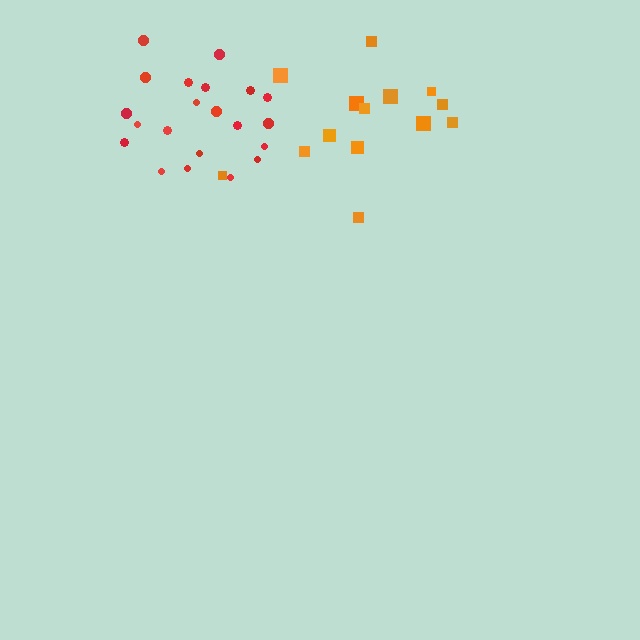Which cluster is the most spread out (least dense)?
Orange.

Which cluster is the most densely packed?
Red.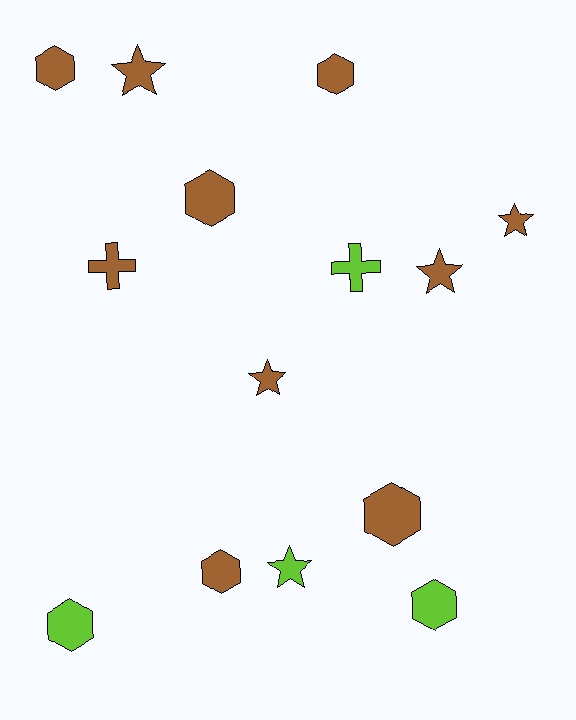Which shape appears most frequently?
Hexagon, with 7 objects.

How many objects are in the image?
There are 14 objects.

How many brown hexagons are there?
There are 5 brown hexagons.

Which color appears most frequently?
Brown, with 10 objects.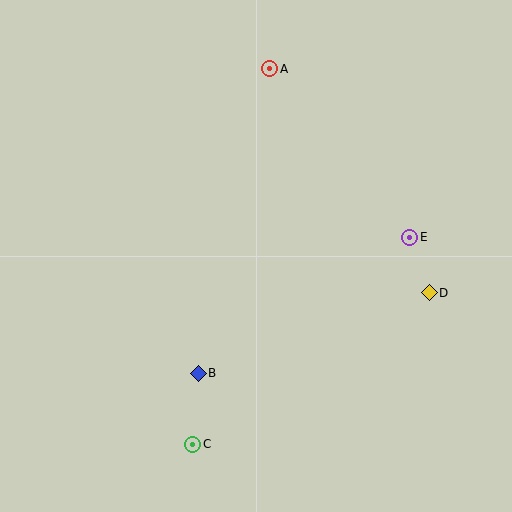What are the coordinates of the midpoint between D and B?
The midpoint between D and B is at (314, 333).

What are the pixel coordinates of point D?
Point D is at (429, 293).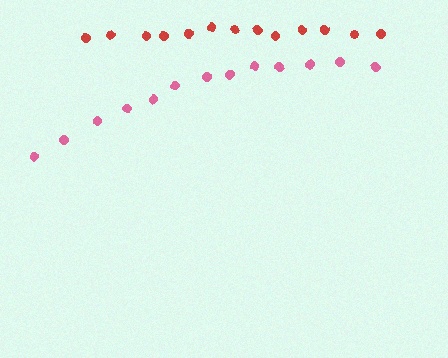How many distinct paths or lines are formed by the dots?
There are 2 distinct paths.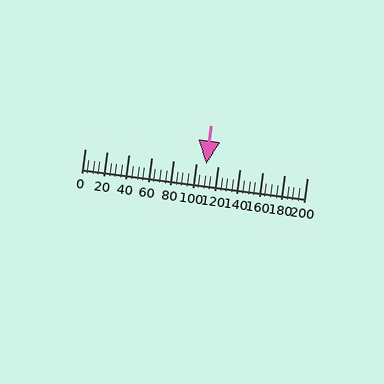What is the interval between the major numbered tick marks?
The major tick marks are spaced 20 units apart.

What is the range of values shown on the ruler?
The ruler shows values from 0 to 200.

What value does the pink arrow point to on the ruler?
The pink arrow points to approximately 109.